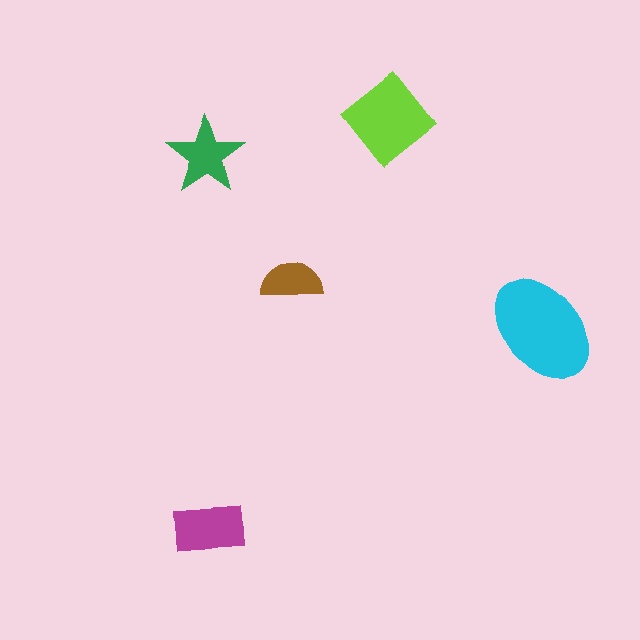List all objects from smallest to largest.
The brown semicircle, the green star, the magenta rectangle, the lime diamond, the cyan ellipse.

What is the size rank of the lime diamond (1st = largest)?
2nd.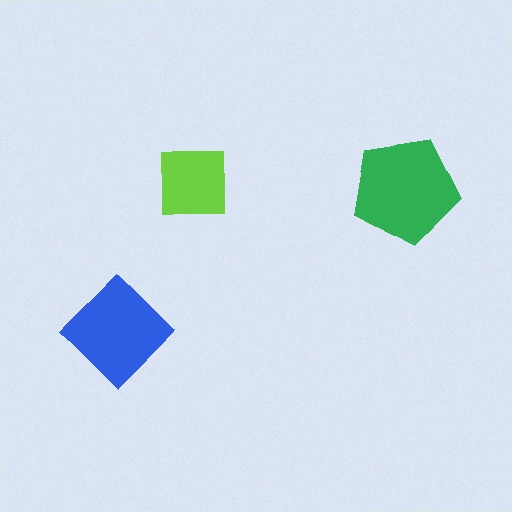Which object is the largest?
The green pentagon.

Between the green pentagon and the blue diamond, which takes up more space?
The green pentagon.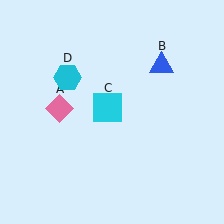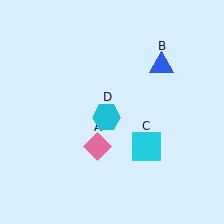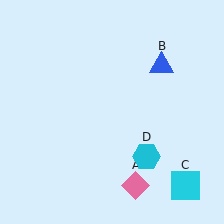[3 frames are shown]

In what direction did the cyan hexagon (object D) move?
The cyan hexagon (object D) moved down and to the right.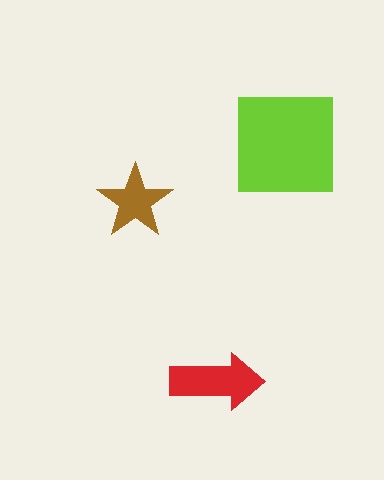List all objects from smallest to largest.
The brown star, the red arrow, the lime square.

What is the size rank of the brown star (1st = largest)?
3rd.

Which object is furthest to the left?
The brown star is leftmost.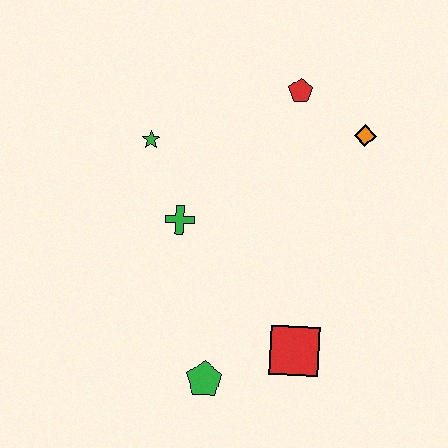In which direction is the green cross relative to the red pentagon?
The green cross is below the red pentagon.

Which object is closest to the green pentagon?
The red square is closest to the green pentagon.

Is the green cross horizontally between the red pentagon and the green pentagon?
No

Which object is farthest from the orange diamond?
The green pentagon is farthest from the orange diamond.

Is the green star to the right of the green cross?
No